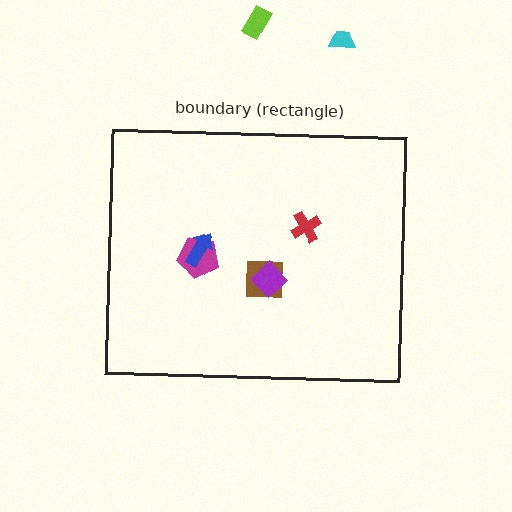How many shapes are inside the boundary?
5 inside, 2 outside.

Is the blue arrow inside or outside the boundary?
Inside.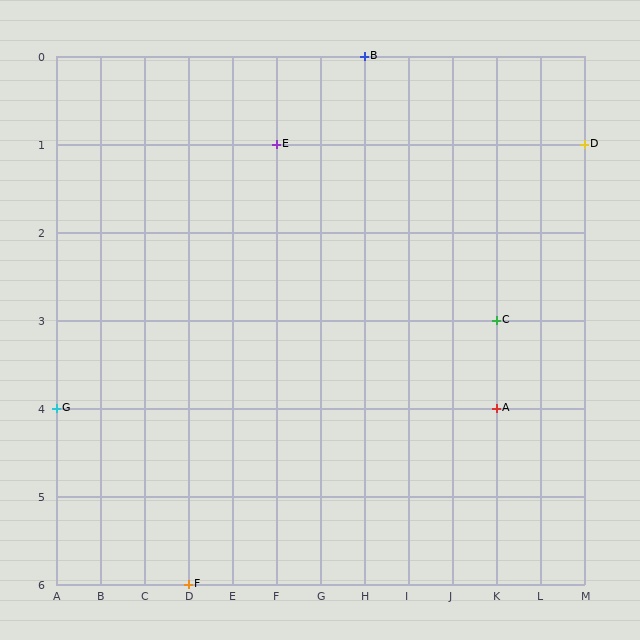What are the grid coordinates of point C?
Point C is at grid coordinates (K, 3).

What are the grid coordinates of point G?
Point G is at grid coordinates (A, 4).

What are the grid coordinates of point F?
Point F is at grid coordinates (D, 6).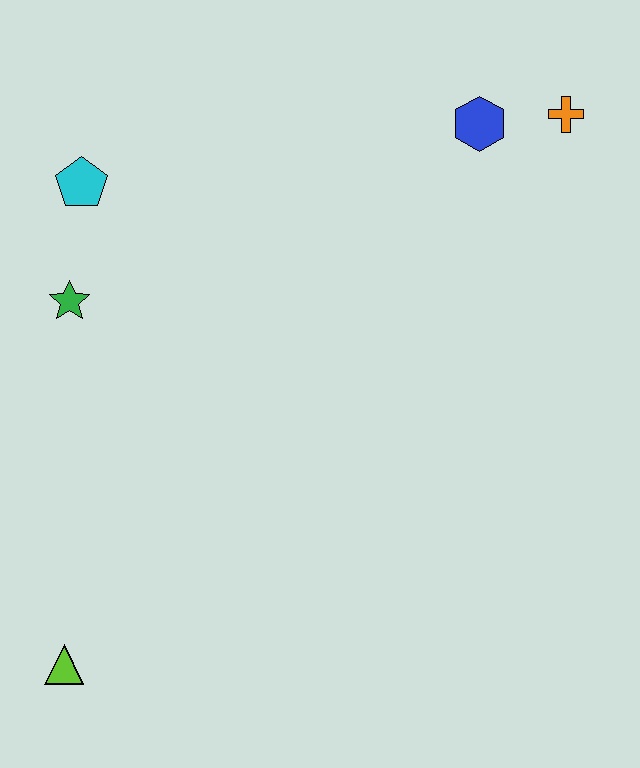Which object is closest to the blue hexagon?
The orange cross is closest to the blue hexagon.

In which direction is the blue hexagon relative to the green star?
The blue hexagon is to the right of the green star.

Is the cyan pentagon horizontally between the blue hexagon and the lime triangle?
Yes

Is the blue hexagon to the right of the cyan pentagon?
Yes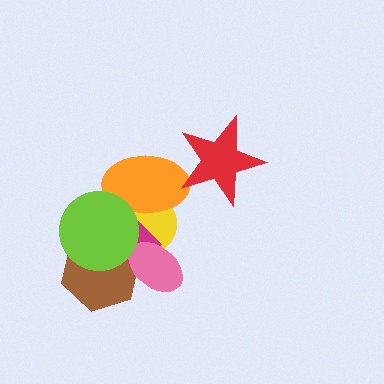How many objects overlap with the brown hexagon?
4 objects overlap with the brown hexagon.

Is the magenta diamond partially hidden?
Yes, it is partially covered by another shape.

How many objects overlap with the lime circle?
4 objects overlap with the lime circle.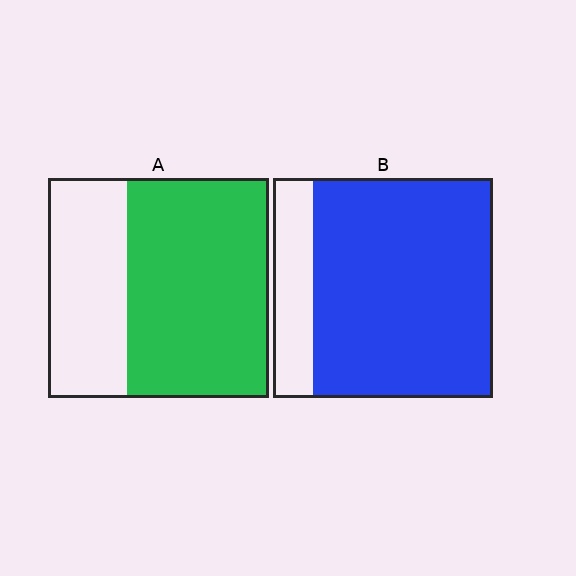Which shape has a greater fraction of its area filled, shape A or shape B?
Shape B.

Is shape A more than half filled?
Yes.